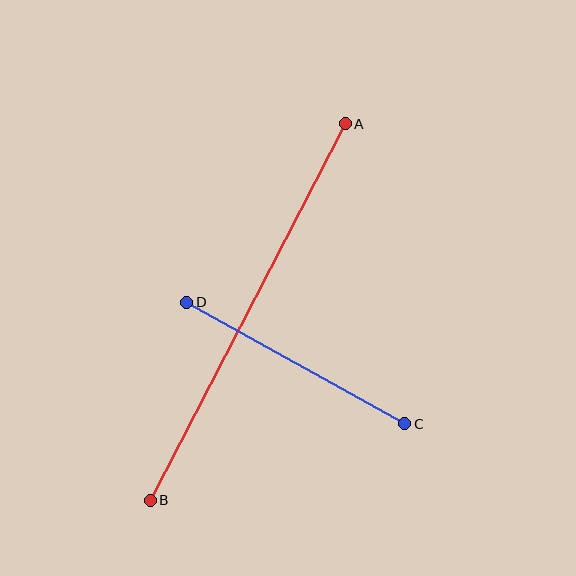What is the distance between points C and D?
The distance is approximately 249 pixels.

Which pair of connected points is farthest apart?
Points A and B are farthest apart.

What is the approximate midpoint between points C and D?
The midpoint is at approximately (296, 363) pixels.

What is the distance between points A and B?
The distance is approximately 424 pixels.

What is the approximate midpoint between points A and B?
The midpoint is at approximately (248, 312) pixels.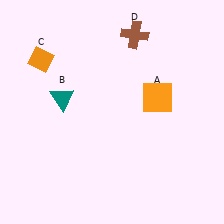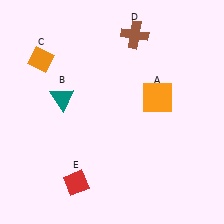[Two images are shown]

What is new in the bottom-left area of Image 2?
A red diamond (E) was added in the bottom-left area of Image 2.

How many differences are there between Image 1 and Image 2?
There is 1 difference between the two images.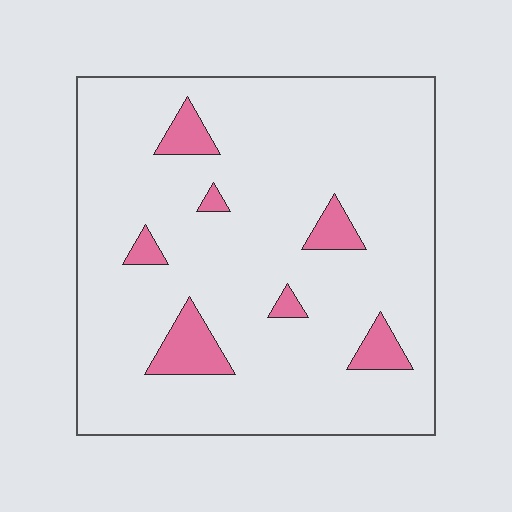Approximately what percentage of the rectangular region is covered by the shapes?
Approximately 10%.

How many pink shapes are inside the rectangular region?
7.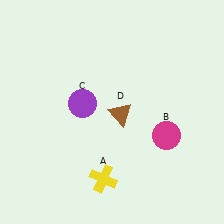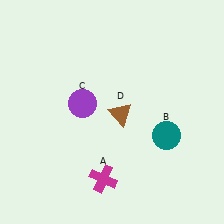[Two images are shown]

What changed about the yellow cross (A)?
In Image 1, A is yellow. In Image 2, it changed to magenta.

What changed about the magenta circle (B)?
In Image 1, B is magenta. In Image 2, it changed to teal.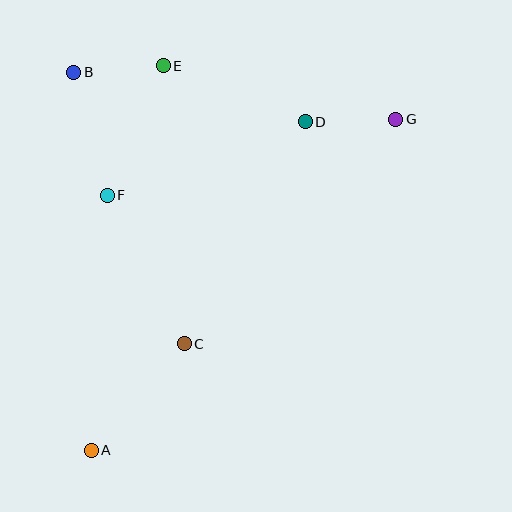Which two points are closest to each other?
Points B and E are closest to each other.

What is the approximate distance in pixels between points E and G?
The distance between E and G is approximately 239 pixels.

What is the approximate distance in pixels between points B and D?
The distance between B and D is approximately 237 pixels.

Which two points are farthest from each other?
Points A and G are farthest from each other.